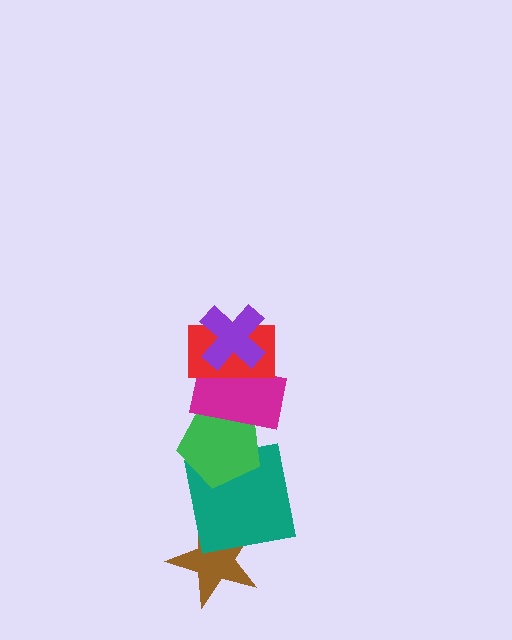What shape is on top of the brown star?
The teal square is on top of the brown star.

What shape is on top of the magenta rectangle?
The red rectangle is on top of the magenta rectangle.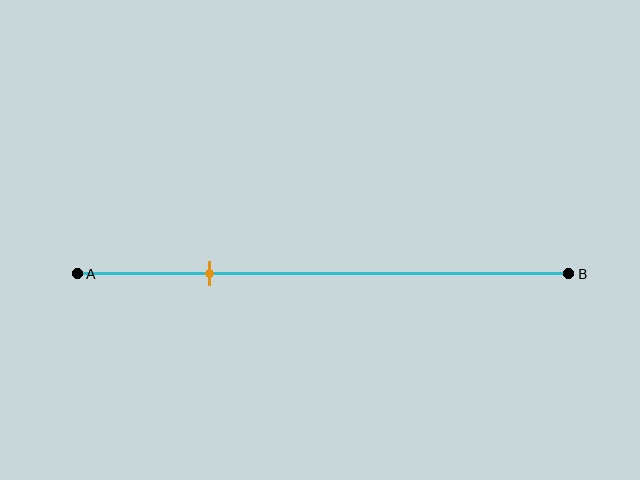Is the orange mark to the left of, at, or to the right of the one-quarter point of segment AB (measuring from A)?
The orange mark is approximately at the one-quarter point of segment AB.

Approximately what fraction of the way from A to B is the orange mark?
The orange mark is approximately 25% of the way from A to B.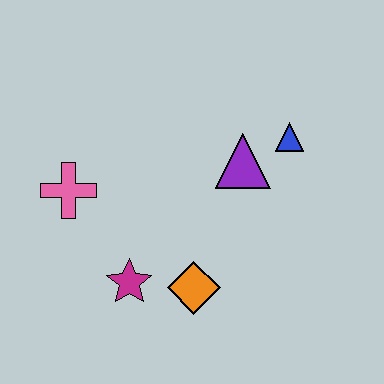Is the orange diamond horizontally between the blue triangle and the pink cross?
Yes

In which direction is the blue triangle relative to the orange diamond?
The blue triangle is above the orange diamond.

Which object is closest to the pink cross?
The magenta star is closest to the pink cross.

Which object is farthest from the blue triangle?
The pink cross is farthest from the blue triangle.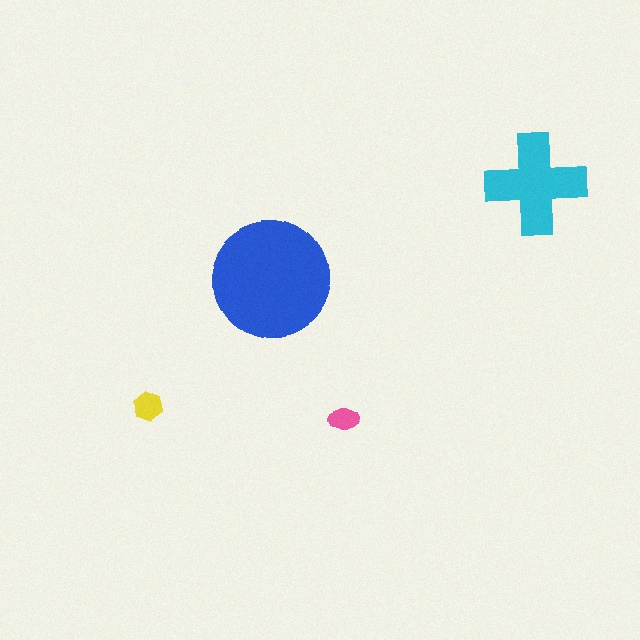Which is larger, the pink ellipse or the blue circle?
The blue circle.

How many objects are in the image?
There are 4 objects in the image.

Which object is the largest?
The blue circle.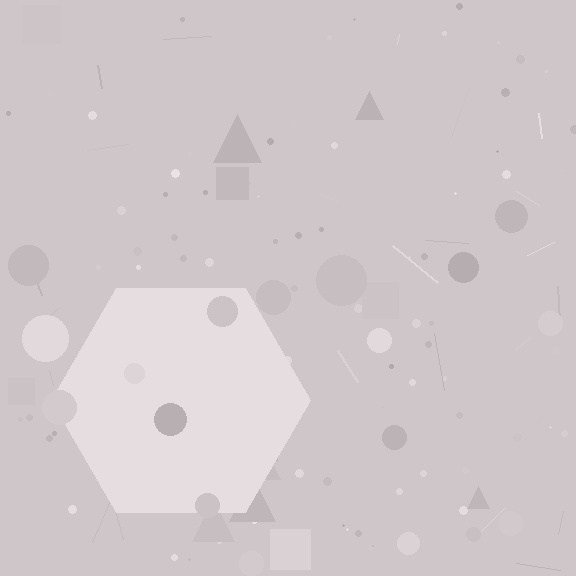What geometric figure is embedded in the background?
A hexagon is embedded in the background.